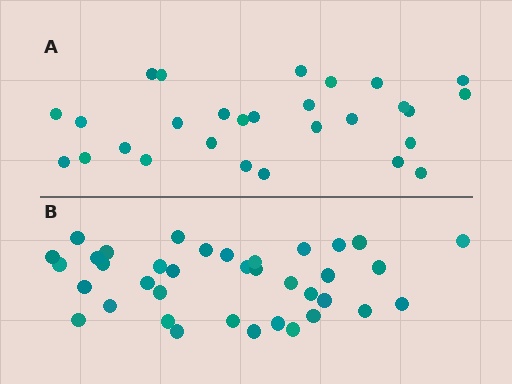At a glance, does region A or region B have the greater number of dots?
Region B (the bottom region) has more dots.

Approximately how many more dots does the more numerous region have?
Region B has roughly 8 or so more dots than region A.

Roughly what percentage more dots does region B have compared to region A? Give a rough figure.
About 30% more.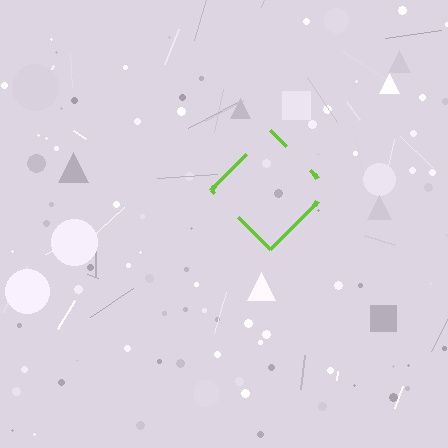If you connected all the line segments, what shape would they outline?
They would outline a diamond.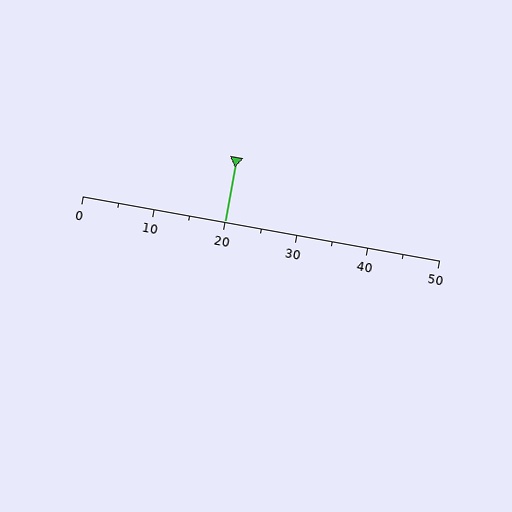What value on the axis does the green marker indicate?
The marker indicates approximately 20.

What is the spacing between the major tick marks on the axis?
The major ticks are spaced 10 apart.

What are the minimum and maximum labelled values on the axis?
The axis runs from 0 to 50.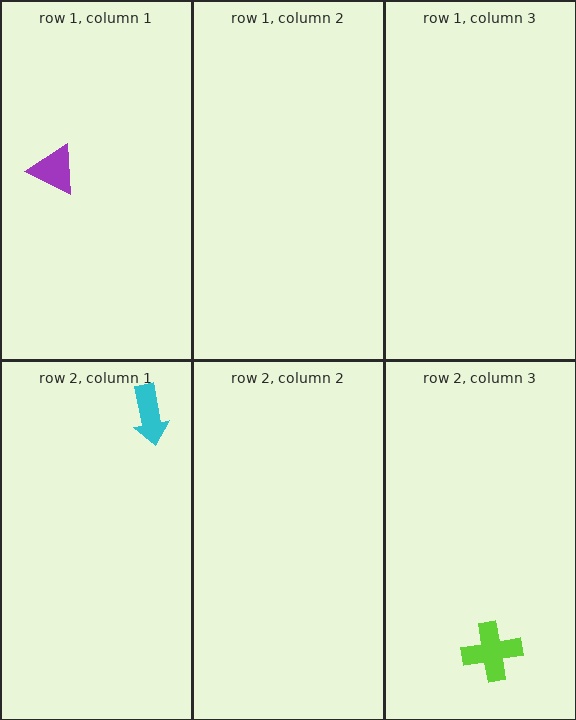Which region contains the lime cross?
The row 2, column 3 region.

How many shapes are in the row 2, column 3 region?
1.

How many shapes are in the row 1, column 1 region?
1.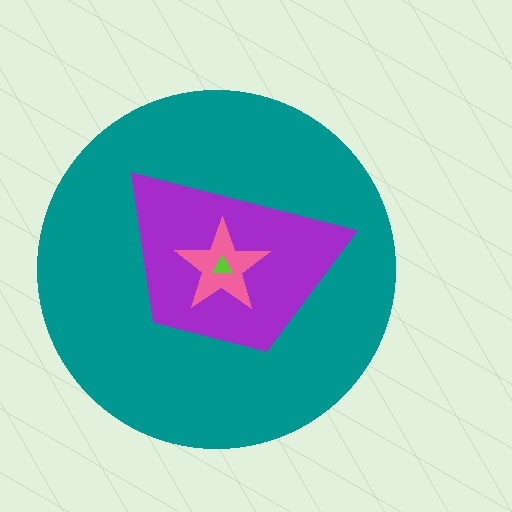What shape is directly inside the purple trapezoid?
The pink star.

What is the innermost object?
The lime triangle.